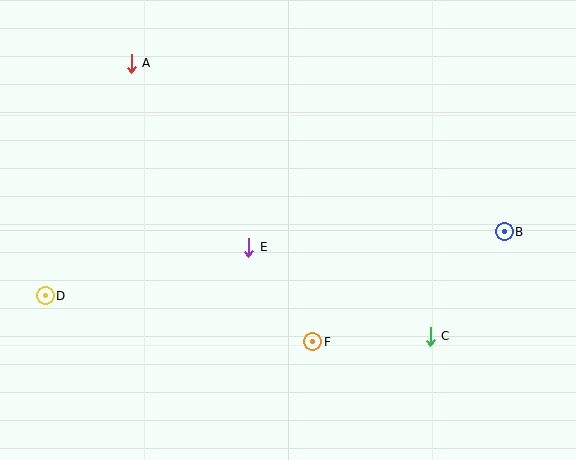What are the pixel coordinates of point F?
Point F is at (313, 342).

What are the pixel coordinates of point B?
Point B is at (504, 232).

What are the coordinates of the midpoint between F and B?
The midpoint between F and B is at (408, 287).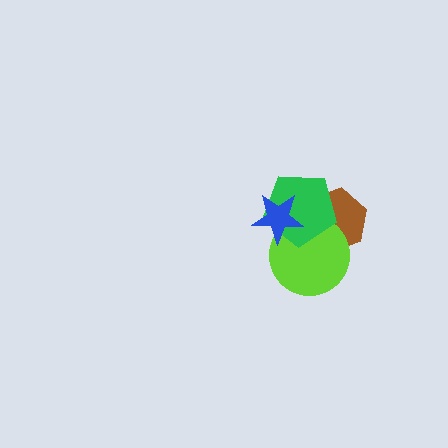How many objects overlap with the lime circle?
3 objects overlap with the lime circle.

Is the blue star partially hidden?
No, no other shape covers it.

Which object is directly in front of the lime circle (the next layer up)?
The green pentagon is directly in front of the lime circle.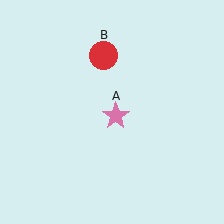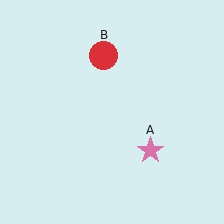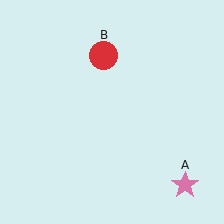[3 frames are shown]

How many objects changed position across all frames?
1 object changed position: pink star (object A).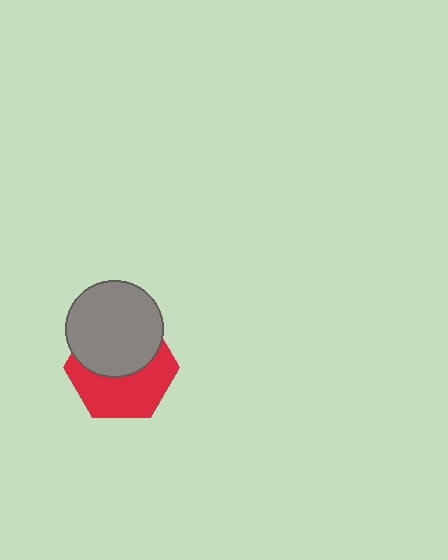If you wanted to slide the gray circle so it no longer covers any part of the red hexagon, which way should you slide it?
Slide it up — that is the most direct way to separate the two shapes.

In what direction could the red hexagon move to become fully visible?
The red hexagon could move down. That would shift it out from behind the gray circle entirely.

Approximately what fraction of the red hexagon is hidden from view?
Roughly 48% of the red hexagon is hidden behind the gray circle.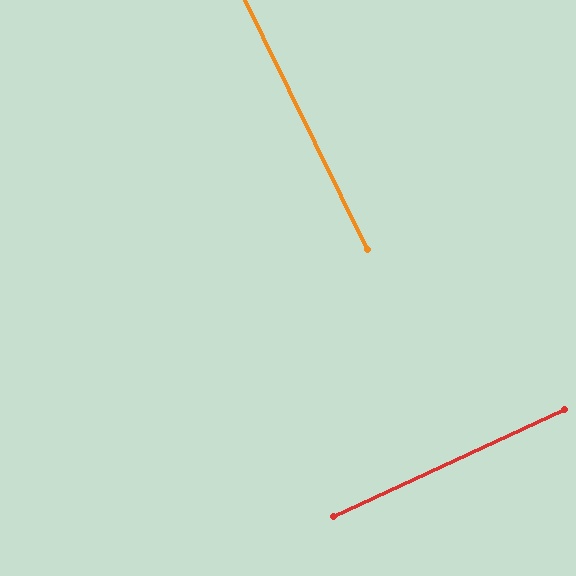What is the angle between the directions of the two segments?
Approximately 89 degrees.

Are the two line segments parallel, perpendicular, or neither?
Perpendicular — they meet at approximately 89°.